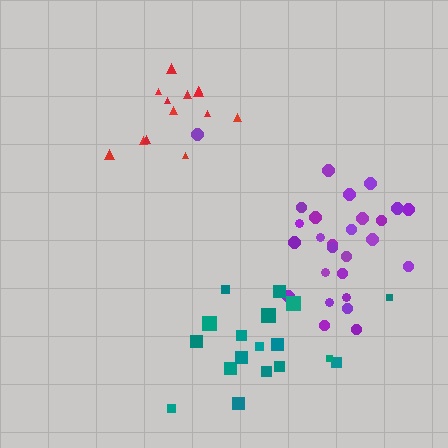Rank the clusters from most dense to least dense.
red, teal, purple.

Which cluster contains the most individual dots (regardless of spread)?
Purple (27).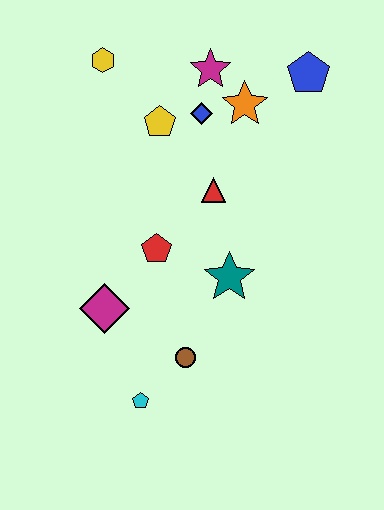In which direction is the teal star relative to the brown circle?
The teal star is above the brown circle.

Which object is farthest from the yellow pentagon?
The cyan pentagon is farthest from the yellow pentagon.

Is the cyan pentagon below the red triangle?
Yes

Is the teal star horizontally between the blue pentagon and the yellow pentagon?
Yes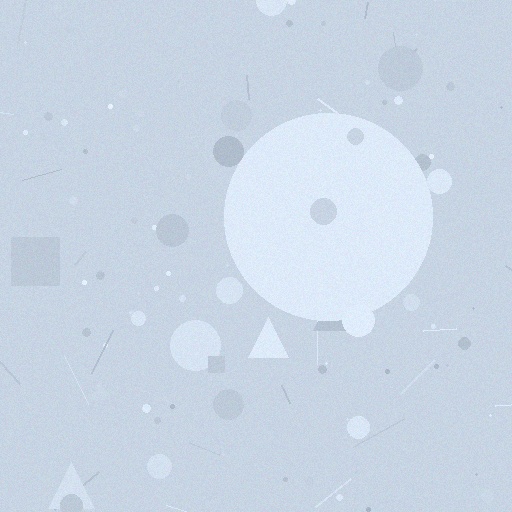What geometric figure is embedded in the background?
A circle is embedded in the background.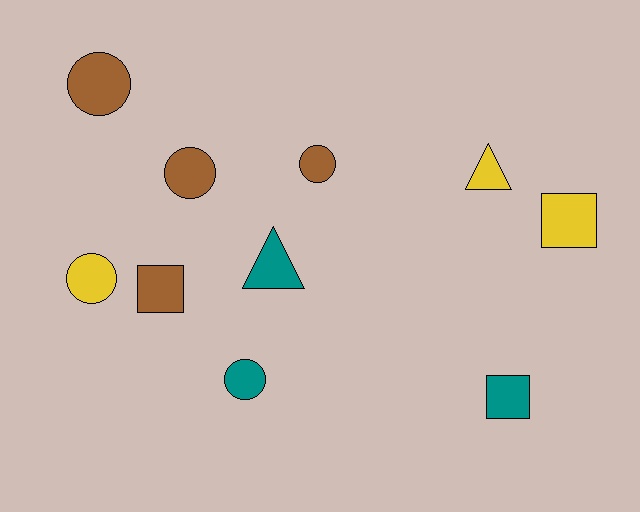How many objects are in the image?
There are 10 objects.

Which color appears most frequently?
Brown, with 4 objects.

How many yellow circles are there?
There is 1 yellow circle.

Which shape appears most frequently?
Circle, with 5 objects.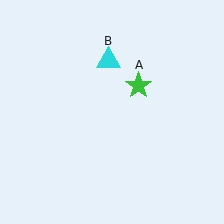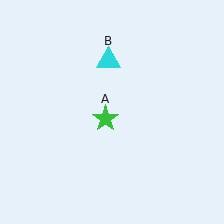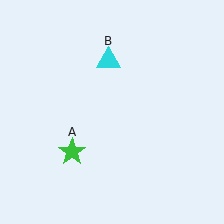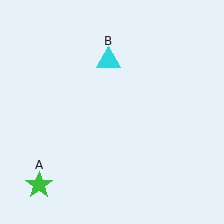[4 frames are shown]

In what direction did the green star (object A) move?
The green star (object A) moved down and to the left.